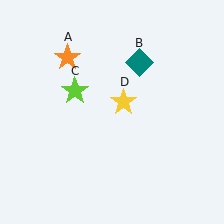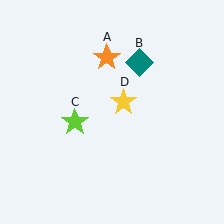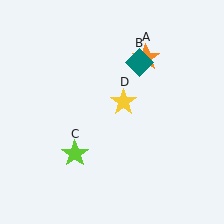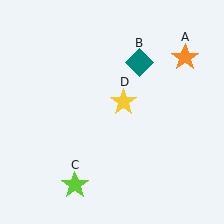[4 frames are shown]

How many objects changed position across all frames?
2 objects changed position: orange star (object A), lime star (object C).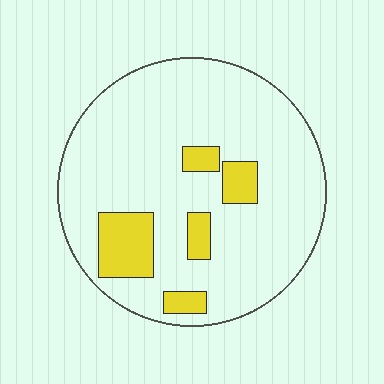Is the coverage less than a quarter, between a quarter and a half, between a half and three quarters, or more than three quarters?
Less than a quarter.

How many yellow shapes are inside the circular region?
5.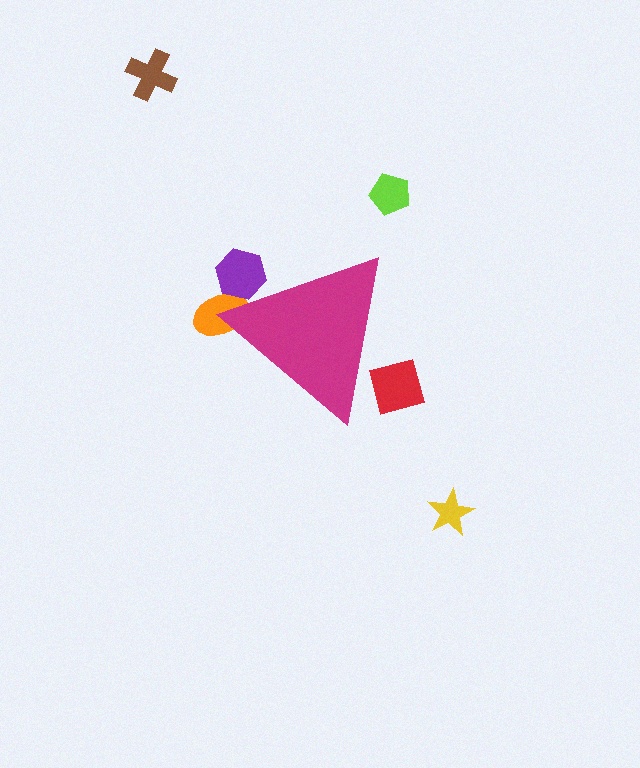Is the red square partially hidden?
Yes, the red square is partially hidden behind the magenta triangle.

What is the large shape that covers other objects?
A magenta triangle.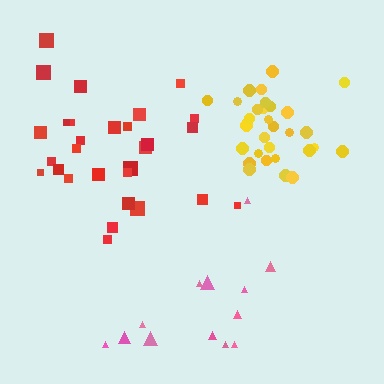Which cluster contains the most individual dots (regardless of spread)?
Yellow (31).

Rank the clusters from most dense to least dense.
yellow, red, pink.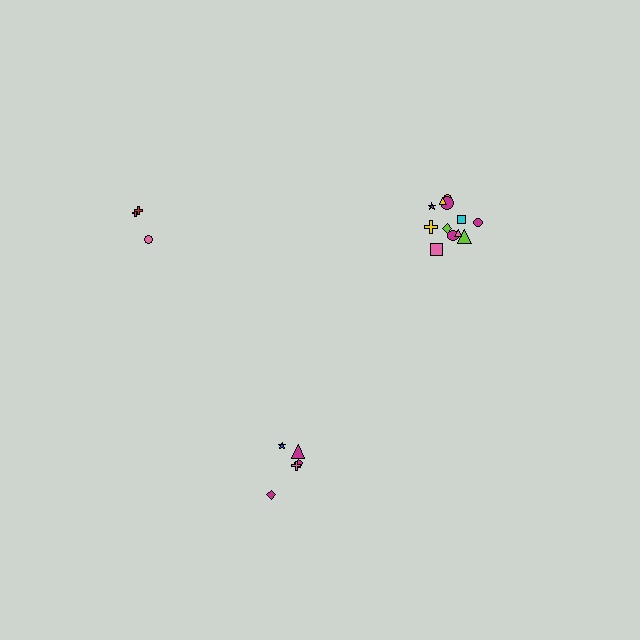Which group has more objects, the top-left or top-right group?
The top-right group.